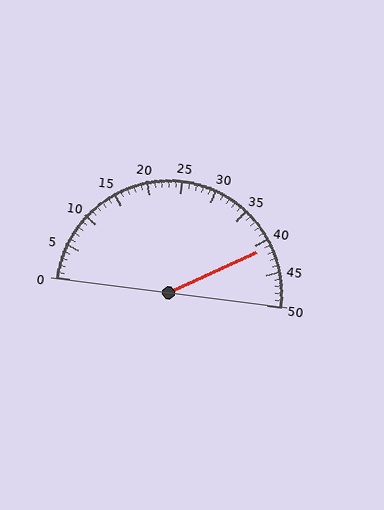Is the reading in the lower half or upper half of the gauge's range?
The reading is in the upper half of the range (0 to 50).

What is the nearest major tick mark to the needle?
The nearest major tick mark is 40.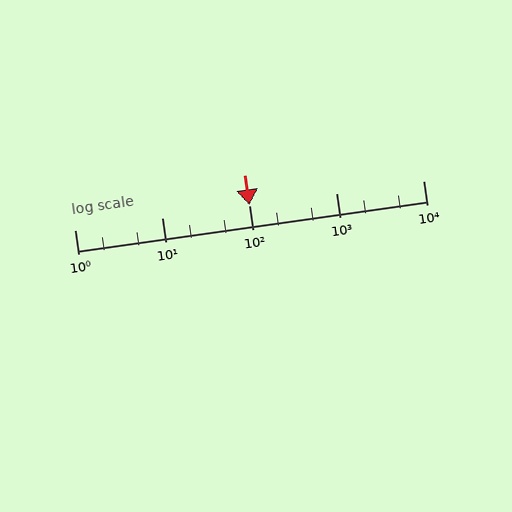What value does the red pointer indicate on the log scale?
The pointer indicates approximately 100.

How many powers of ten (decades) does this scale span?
The scale spans 4 decades, from 1 to 10000.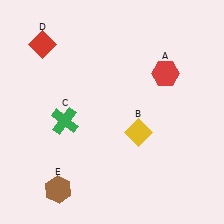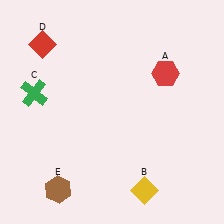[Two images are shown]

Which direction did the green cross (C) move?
The green cross (C) moved left.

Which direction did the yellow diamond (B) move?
The yellow diamond (B) moved down.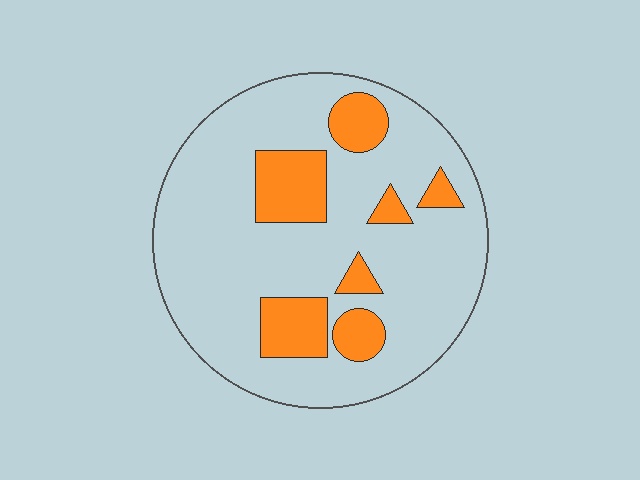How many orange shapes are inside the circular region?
7.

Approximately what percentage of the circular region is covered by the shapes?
Approximately 20%.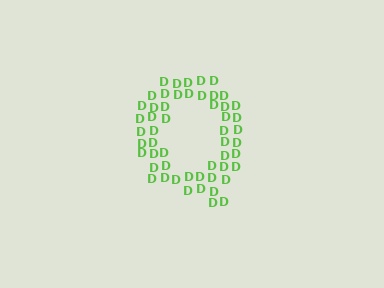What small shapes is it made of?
It is made of small letter D's.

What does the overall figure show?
The overall figure shows the letter Q.